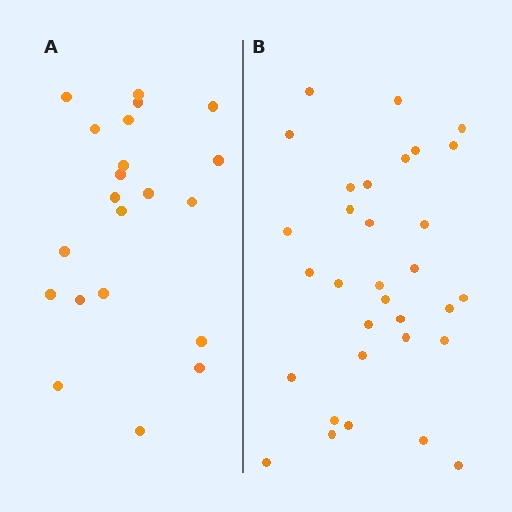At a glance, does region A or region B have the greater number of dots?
Region B (the right region) has more dots.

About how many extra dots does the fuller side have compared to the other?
Region B has roughly 12 or so more dots than region A.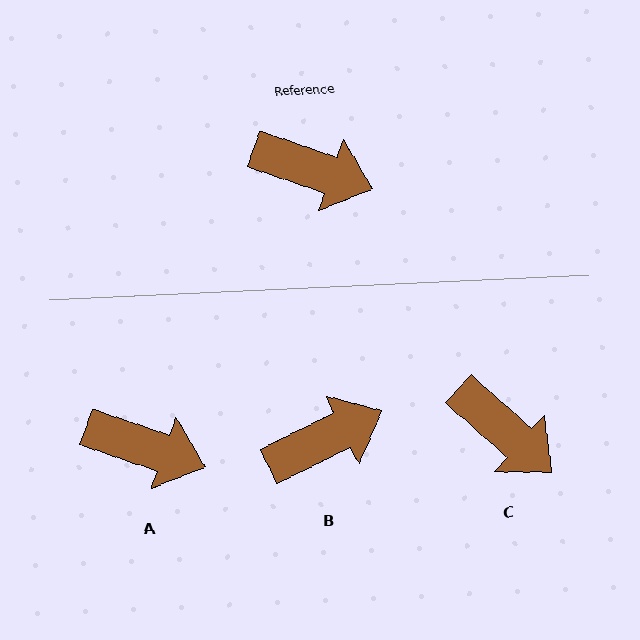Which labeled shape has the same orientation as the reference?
A.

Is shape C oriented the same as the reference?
No, it is off by about 23 degrees.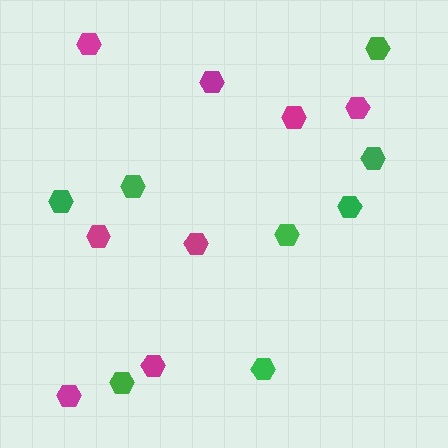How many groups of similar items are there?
There are 2 groups: one group of magenta hexagons (8) and one group of green hexagons (8).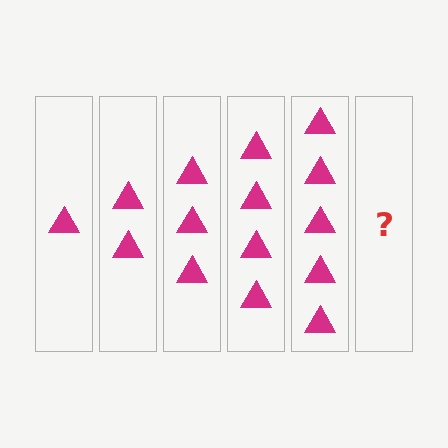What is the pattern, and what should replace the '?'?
The pattern is that each step adds one more triangle. The '?' should be 6 triangles.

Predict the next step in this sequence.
The next step is 6 triangles.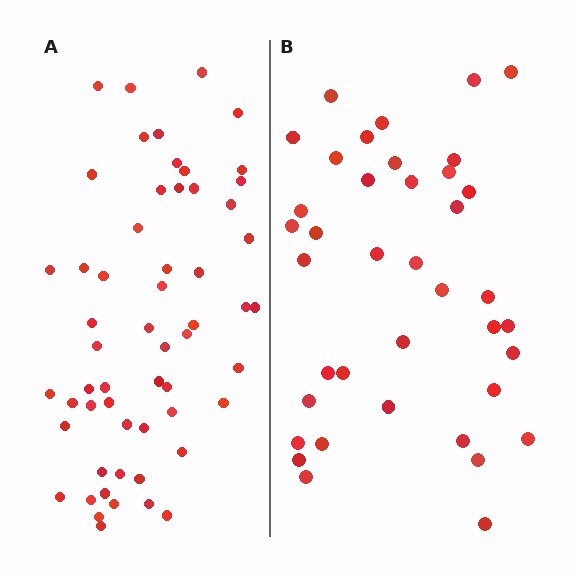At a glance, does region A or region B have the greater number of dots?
Region A (the left region) has more dots.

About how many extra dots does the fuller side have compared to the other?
Region A has approximately 20 more dots than region B.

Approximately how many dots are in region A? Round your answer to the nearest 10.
About 60 dots. (The exact count is 57, which rounds to 60.)